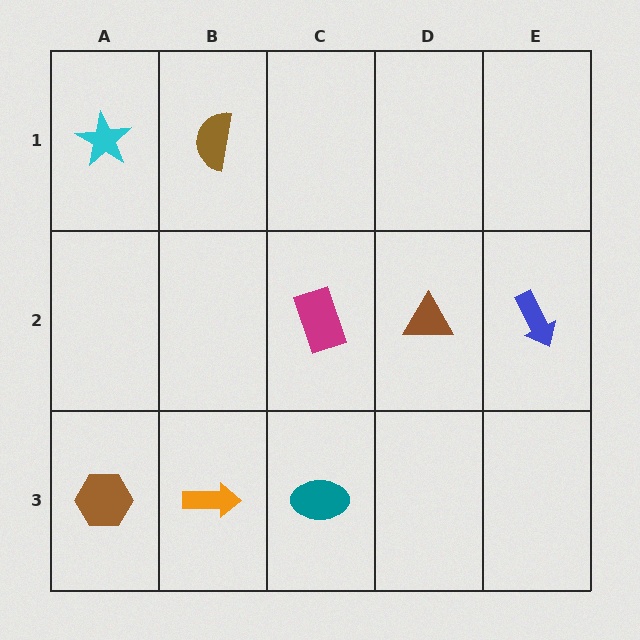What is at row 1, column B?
A brown semicircle.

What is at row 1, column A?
A cyan star.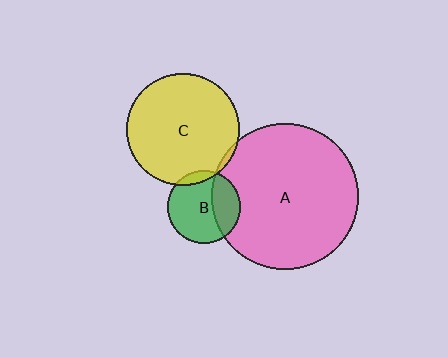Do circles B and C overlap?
Yes.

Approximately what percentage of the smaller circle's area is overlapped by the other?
Approximately 10%.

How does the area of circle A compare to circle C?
Approximately 1.7 times.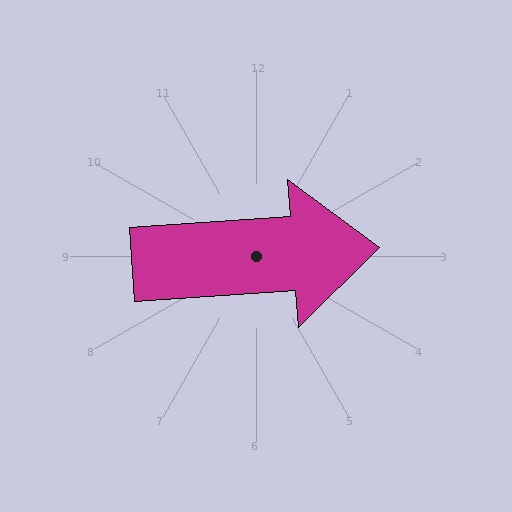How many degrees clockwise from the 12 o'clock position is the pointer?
Approximately 86 degrees.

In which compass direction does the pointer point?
East.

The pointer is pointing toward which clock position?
Roughly 3 o'clock.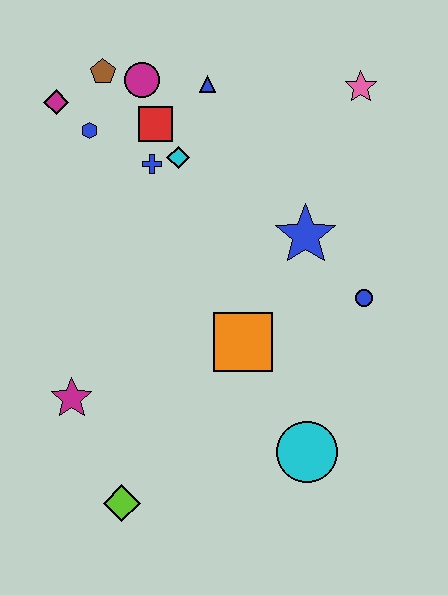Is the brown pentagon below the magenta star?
No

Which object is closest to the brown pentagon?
The magenta circle is closest to the brown pentagon.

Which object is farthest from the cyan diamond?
The lime diamond is farthest from the cyan diamond.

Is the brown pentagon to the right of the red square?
No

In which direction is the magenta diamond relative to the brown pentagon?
The magenta diamond is to the left of the brown pentagon.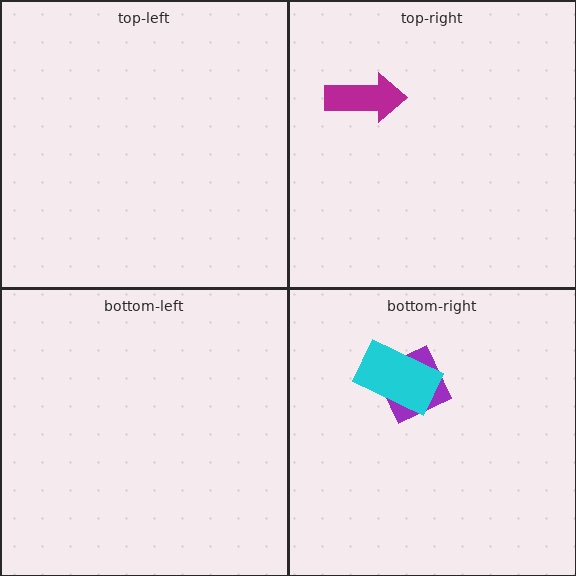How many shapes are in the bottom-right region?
2.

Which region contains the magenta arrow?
The top-right region.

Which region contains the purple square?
The bottom-right region.